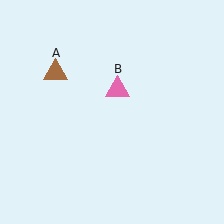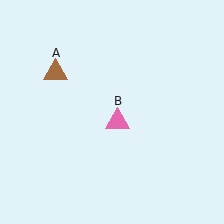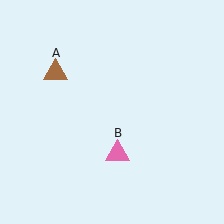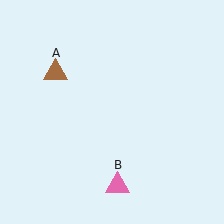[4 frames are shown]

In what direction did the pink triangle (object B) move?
The pink triangle (object B) moved down.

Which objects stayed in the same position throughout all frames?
Brown triangle (object A) remained stationary.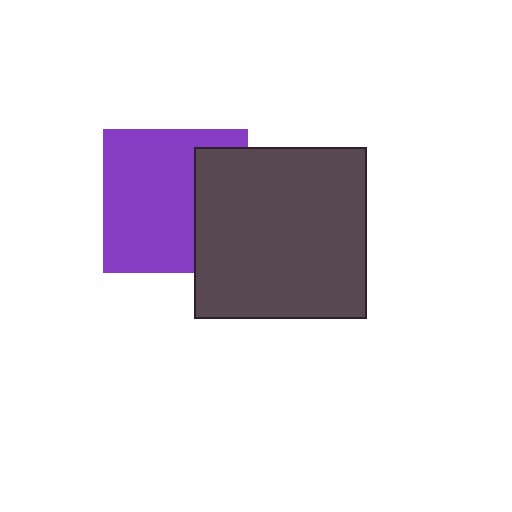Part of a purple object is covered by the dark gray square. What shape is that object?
It is a square.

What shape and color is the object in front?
The object in front is a dark gray square.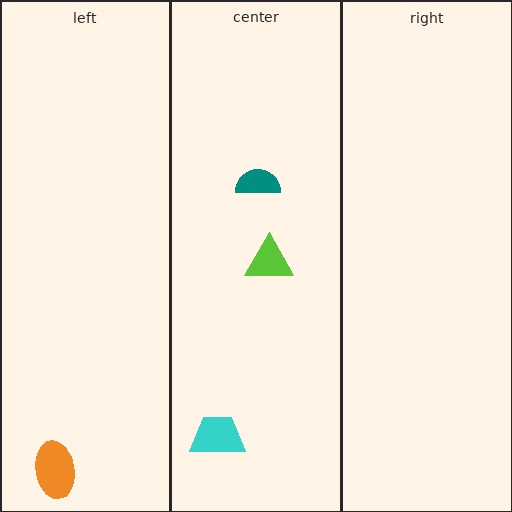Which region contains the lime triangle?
The center region.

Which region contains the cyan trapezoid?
The center region.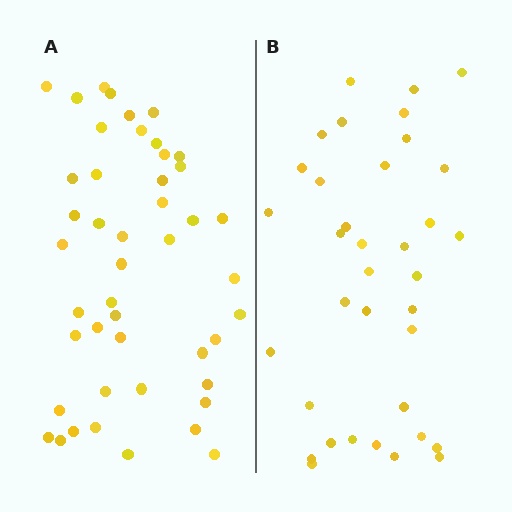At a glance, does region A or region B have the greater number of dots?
Region A (the left region) has more dots.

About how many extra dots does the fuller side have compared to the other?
Region A has roughly 10 or so more dots than region B.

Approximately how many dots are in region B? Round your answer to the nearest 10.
About 40 dots. (The exact count is 36, which rounds to 40.)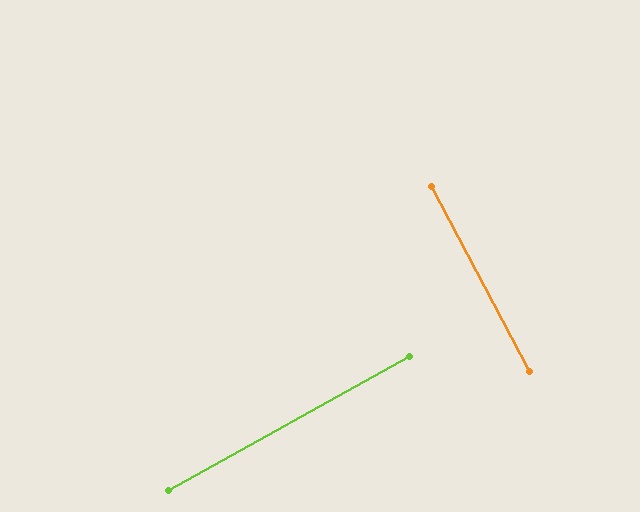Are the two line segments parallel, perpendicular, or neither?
Perpendicular — they meet at approximately 89°.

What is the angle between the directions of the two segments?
Approximately 89 degrees.